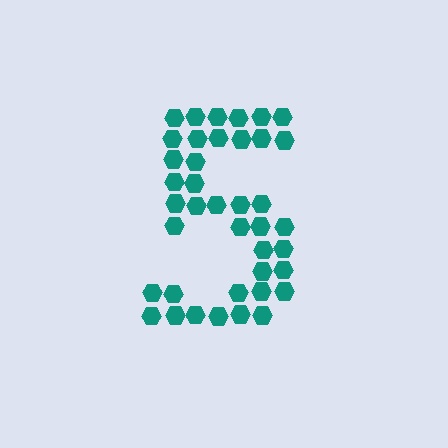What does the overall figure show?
The overall figure shows the digit 5.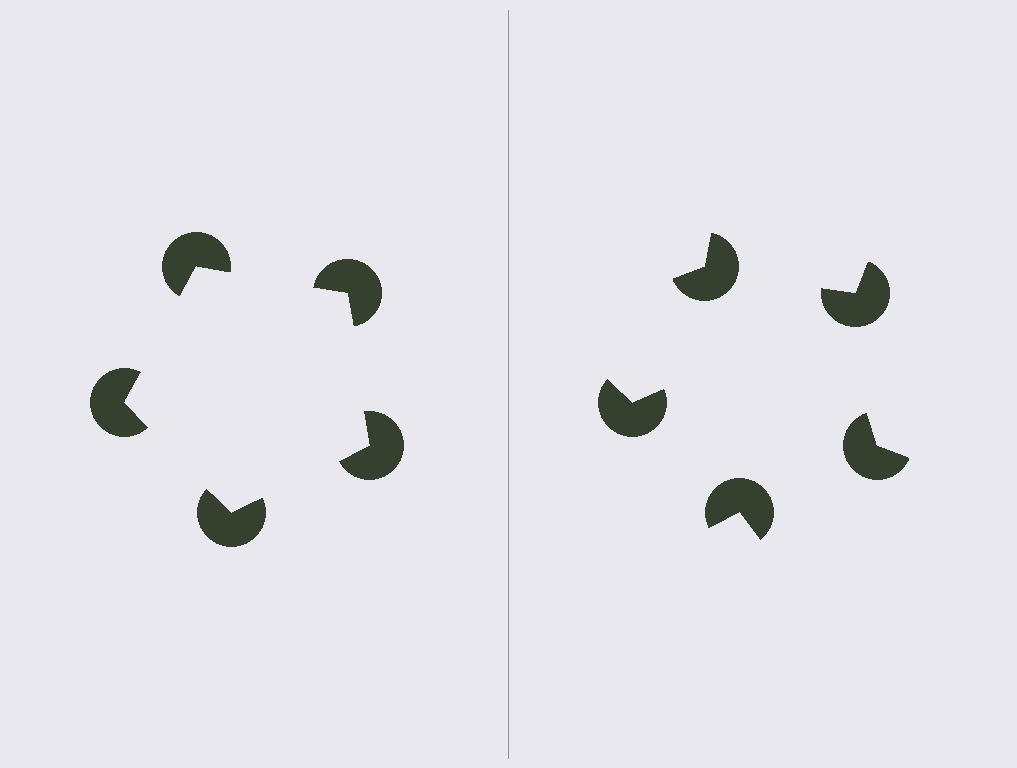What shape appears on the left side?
An illusory pentagon.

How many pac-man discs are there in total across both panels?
10 — 5 on each side.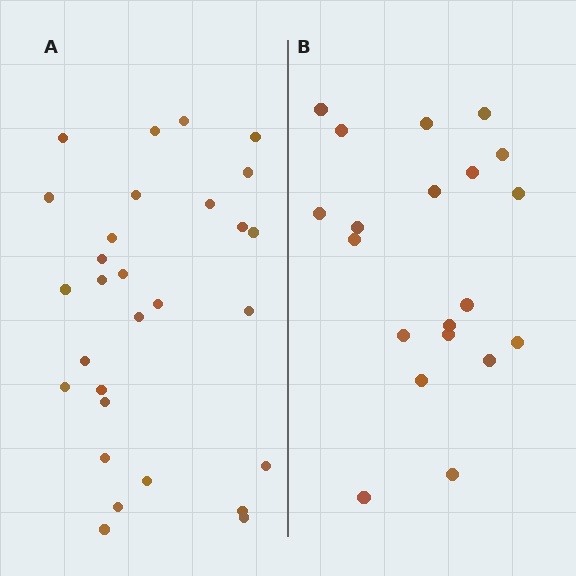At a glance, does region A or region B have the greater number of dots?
Region A (the left region) has more dots.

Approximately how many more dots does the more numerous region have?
Region A has roughly 8 or so more dots than region B.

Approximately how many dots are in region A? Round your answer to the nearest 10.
About 30 dots. (The exact count is 29, which rounds to 30.)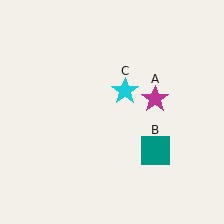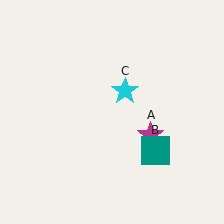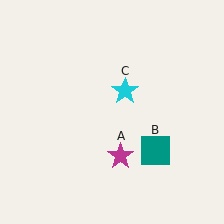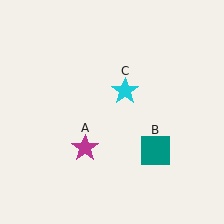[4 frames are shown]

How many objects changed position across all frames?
1 object changed position: magenta star (object A).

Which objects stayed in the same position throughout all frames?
Teal square (object B) and cyan star (object C) remained stationary.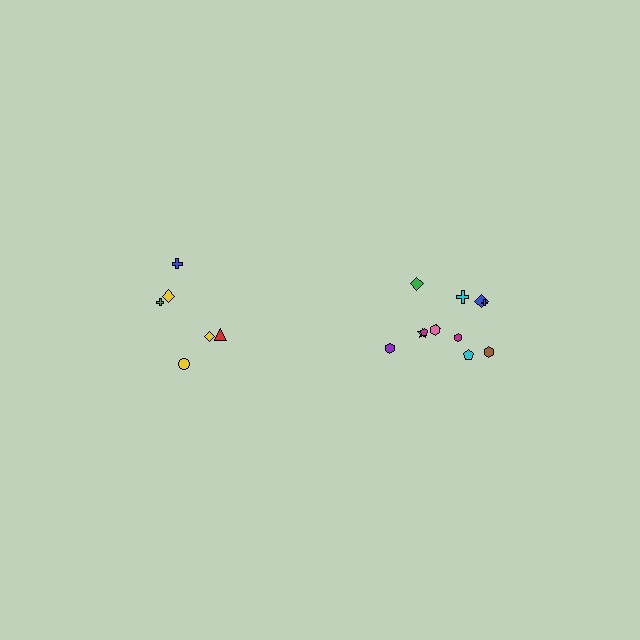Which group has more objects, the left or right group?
The right group.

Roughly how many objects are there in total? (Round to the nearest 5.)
Roughly 20 objects in total.